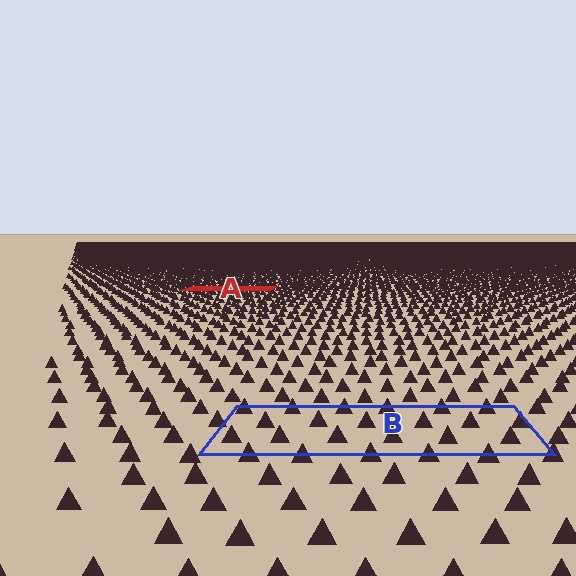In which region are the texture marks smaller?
The texture marks are smaller in region A, because it is farther away.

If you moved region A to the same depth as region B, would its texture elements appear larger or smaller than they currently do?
They would appear larger. At a closer depth, the same texture elements are projected at a bigger on-screen size.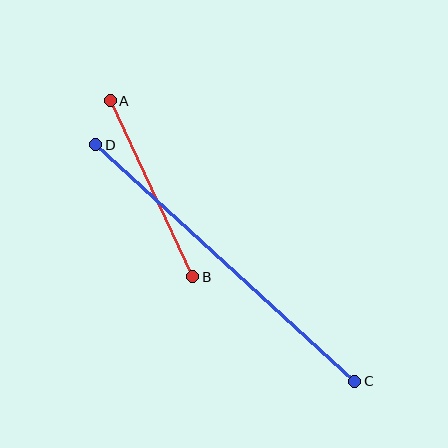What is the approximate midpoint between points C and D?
The midpoint is at approximately (225, 263) pixels.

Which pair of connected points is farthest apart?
Points C and D are farthest apart.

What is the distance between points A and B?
The distance is approximately 195 pixels.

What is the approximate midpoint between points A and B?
The midpoint is at approximately (152, 189) pixels.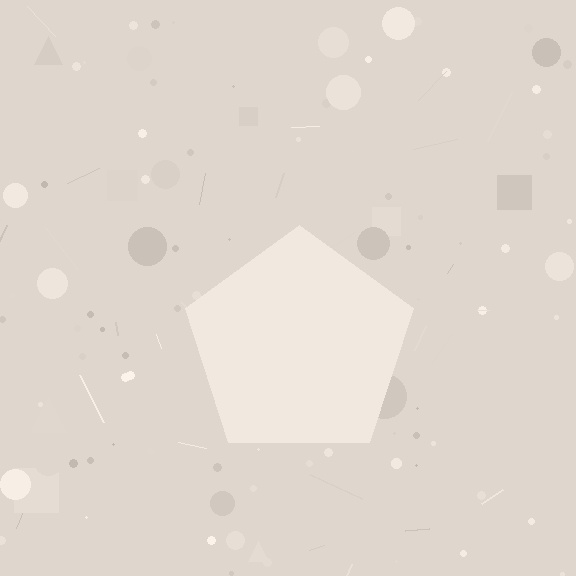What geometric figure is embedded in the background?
A pentagon is embedded in the background.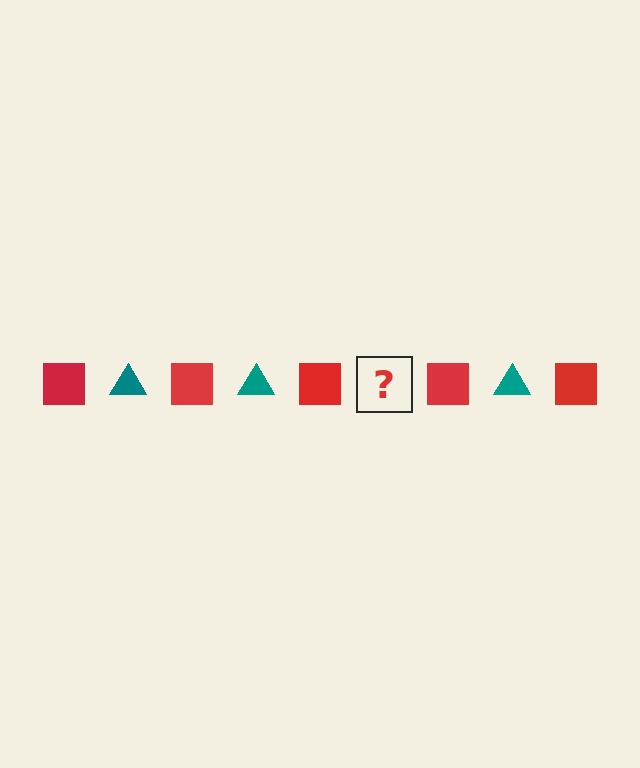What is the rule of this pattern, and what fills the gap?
The rule is that the pattern alternates between red square and teal triangle. The gap should be filled with a teal triangle.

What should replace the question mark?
The question mark should be replaced with a teal triangle.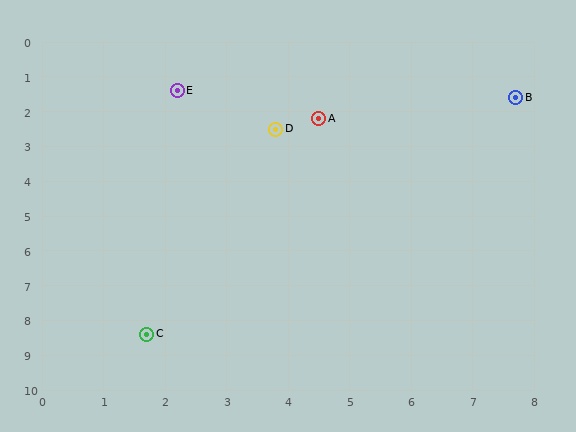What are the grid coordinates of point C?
Point C is at approximately (1.7, 8.4).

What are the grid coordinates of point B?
Point B is at approximately (7.7, 1.6).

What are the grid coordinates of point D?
Point D is at approximately (3.8, 2.5).